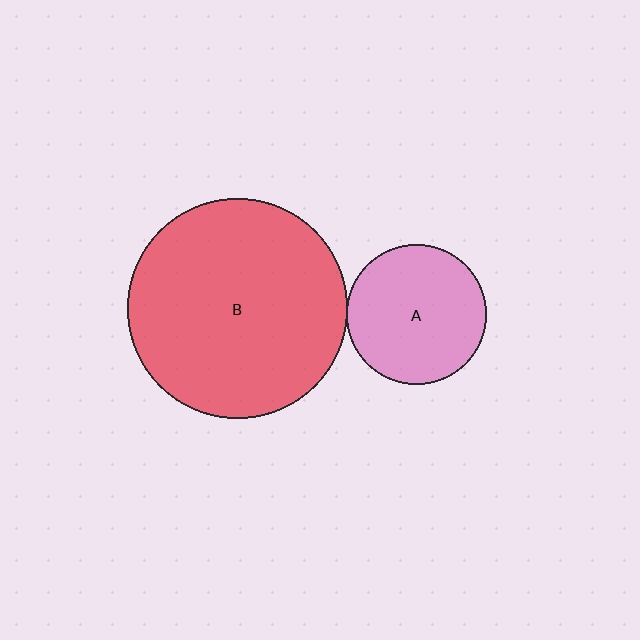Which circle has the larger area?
Circle B (red).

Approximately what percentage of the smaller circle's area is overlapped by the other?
Approximately 5%.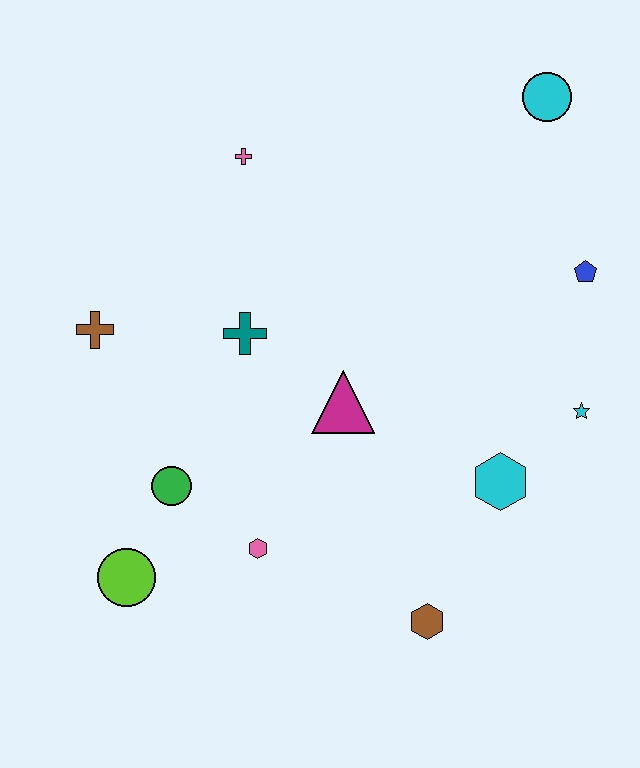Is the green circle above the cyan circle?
No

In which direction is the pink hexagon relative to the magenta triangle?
The pink hexagon is below the magenta triangle.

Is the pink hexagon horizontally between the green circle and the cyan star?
Yes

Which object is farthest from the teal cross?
The cyan circle is farthest from the teal cross.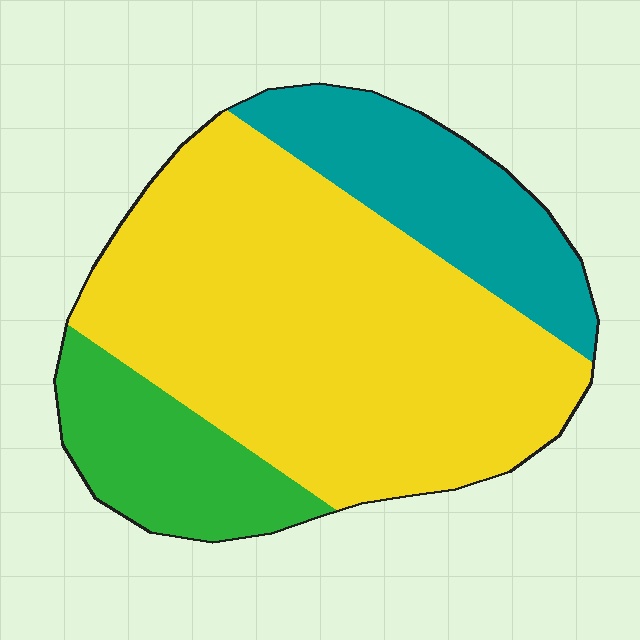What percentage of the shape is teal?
Teal takes up about one fifth (1/5) of the shape.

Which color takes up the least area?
Green, at roughly 15%.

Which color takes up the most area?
Yellow, at roughly 65%.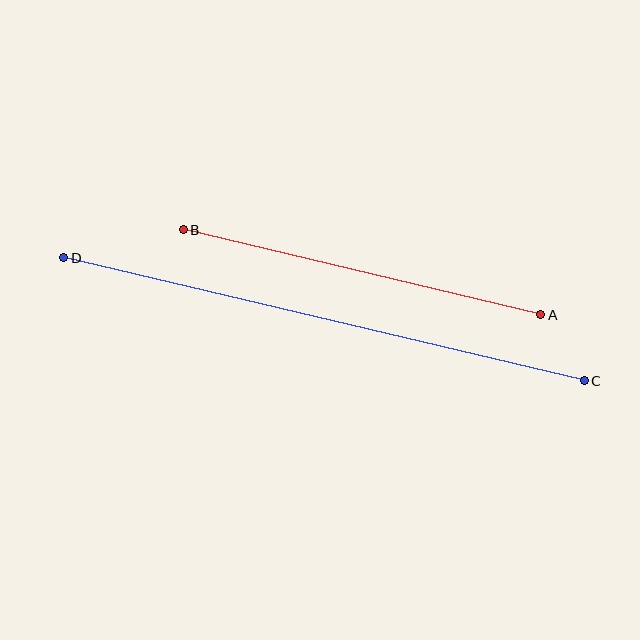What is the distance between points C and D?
The distance is approximately 535 pixels.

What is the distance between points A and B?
The distance is approximately 367 pixels.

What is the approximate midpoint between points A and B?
The midpoint is at approximately (362, 272) pixels.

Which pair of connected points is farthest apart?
Points C and D are farthest apart.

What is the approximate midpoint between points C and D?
The midpoint is at approximately (324, 319) pixels.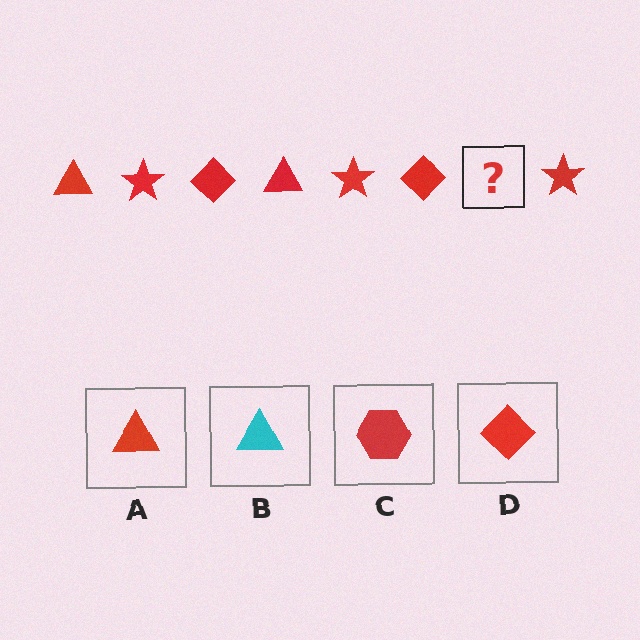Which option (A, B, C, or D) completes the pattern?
A.